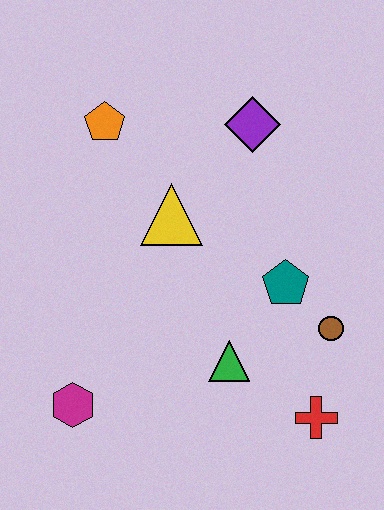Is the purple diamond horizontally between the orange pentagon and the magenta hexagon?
No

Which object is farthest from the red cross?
The orange pentagon is farthest from the red cross.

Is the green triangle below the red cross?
No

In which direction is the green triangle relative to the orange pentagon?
The green triangle is below the orange pentagon.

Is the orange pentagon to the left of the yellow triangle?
Yes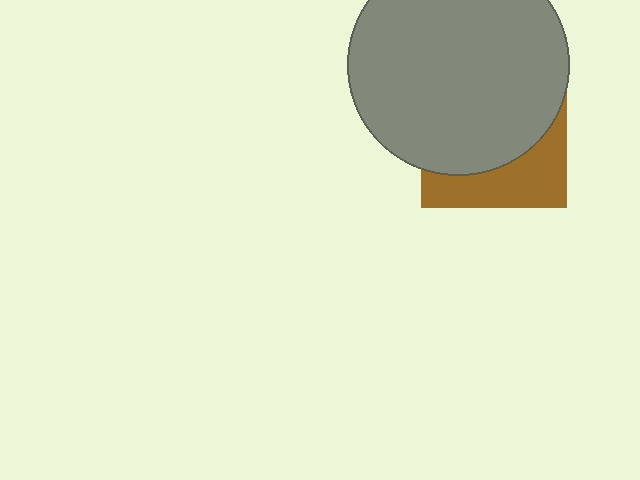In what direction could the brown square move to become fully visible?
The brown square could move down. That would shift it out from behind the gray circle entirely.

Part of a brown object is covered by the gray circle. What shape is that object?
It is a square.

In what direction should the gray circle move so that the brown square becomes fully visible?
The gray circle should move up. That is the shortest direction to clear the overlap and leave the brown square fully visible.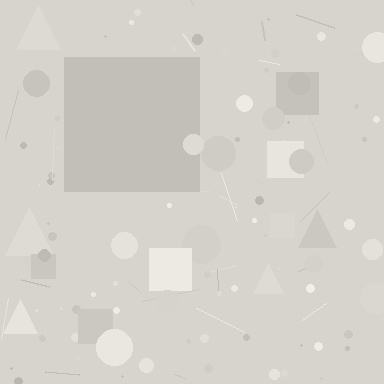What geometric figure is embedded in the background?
A square is embedded in the background.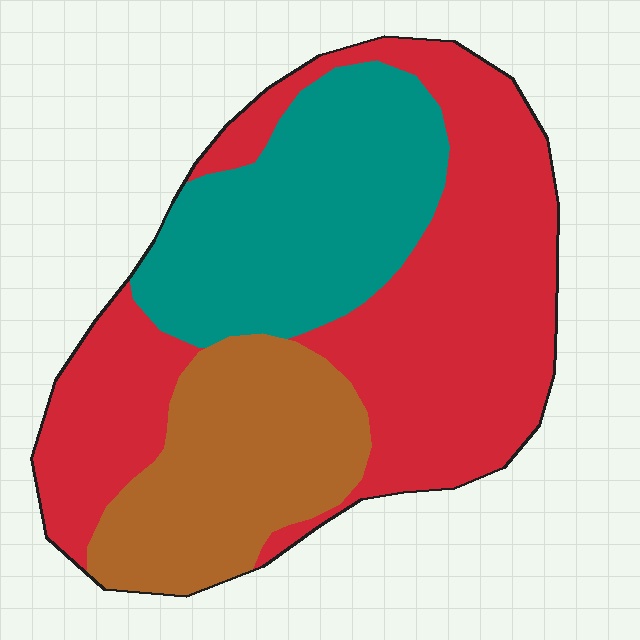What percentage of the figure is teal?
Teal takes up about one quarter (1/4) of the figure.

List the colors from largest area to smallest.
From largest to smallest: red, teal, brown.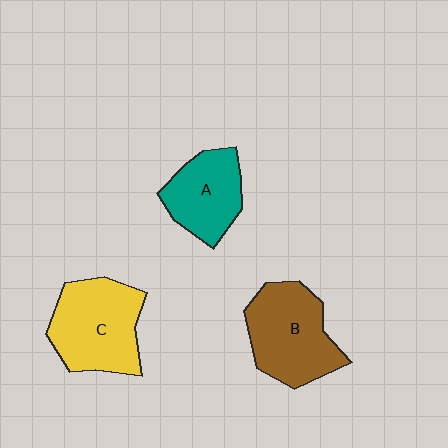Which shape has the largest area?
Shape C (yellow).